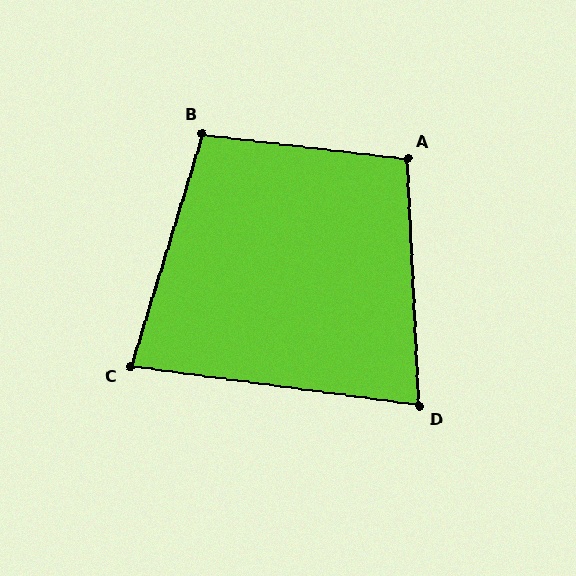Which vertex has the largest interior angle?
B, at approximately 100 degrees.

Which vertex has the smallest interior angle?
D, at approximately 80 degrees.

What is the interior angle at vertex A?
Approximately 99 degrees (obtuse).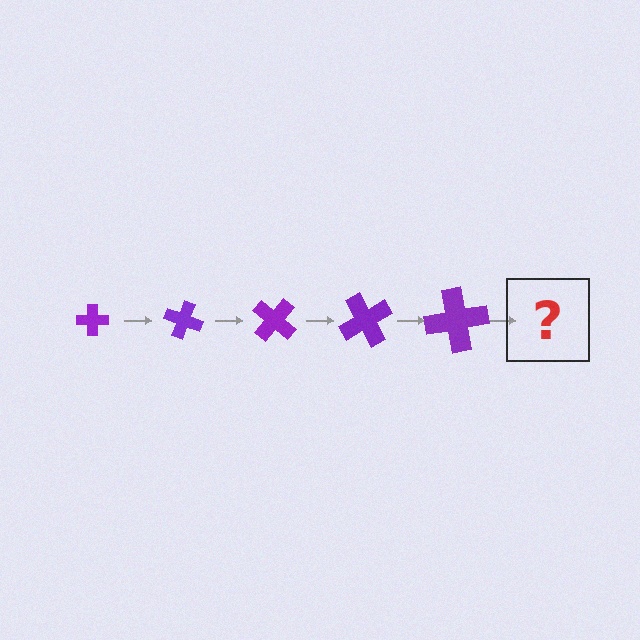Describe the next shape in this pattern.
It should be a cross, larger than the previous one and rotated 100 degrees from the start.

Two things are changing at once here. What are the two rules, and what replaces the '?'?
The two rules are that the cross grows larger each step and it rotates 20 degrees each step. The '?' should be a cross, larger than the previous one and rotated 100 degrees from the start.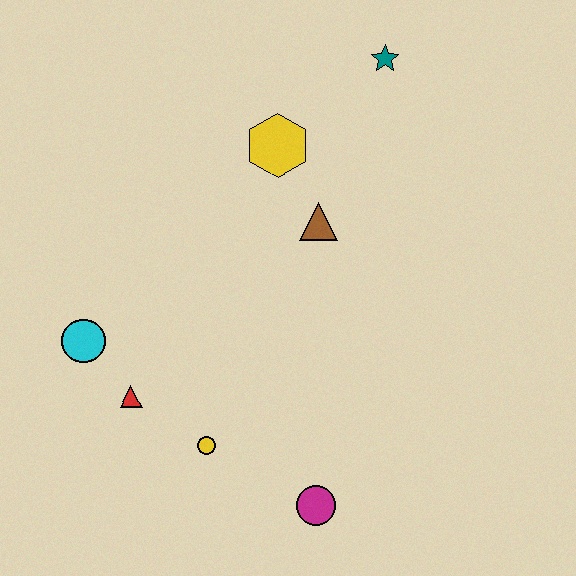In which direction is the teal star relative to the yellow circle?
The teal star is above the yellow circle.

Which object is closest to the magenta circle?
The yellow circle is closest to the magenta circle.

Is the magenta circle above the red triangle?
No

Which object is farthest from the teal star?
The magenta circle is farthest from the teal star.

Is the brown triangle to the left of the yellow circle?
No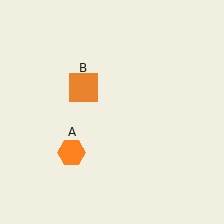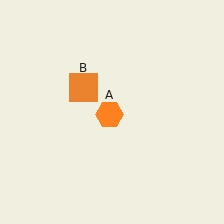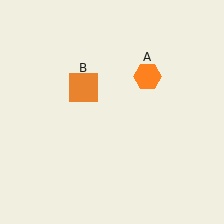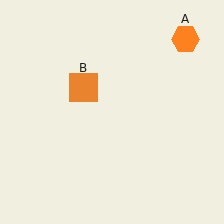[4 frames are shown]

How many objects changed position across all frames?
1 object changed position: orange hexagon (object A).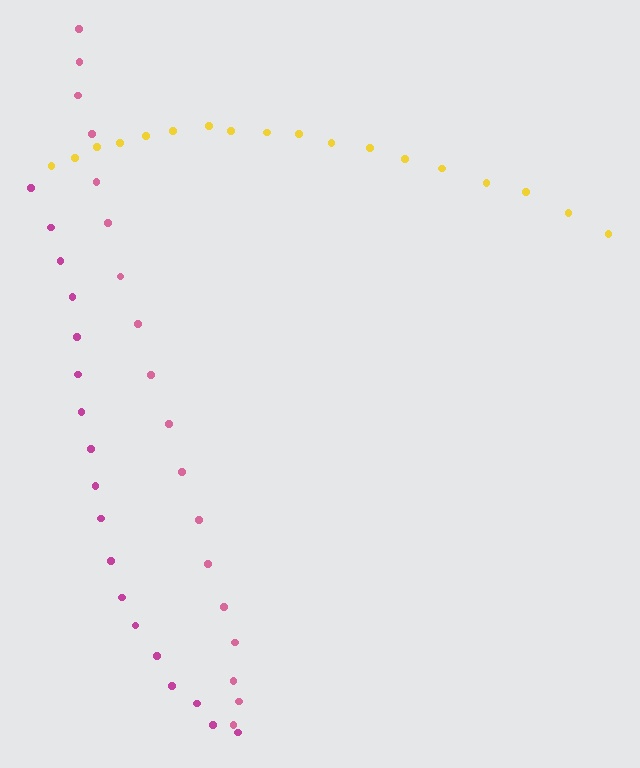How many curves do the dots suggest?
There are 3 distinct paths.